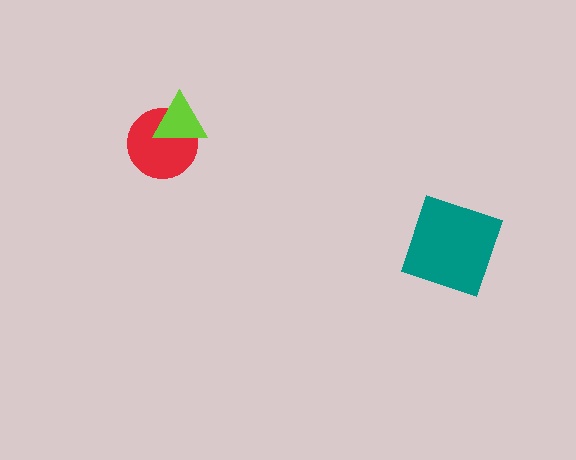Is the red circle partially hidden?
Yes, it is partially covered by another shape.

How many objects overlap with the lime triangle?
1 object overlaps with the lime triangle.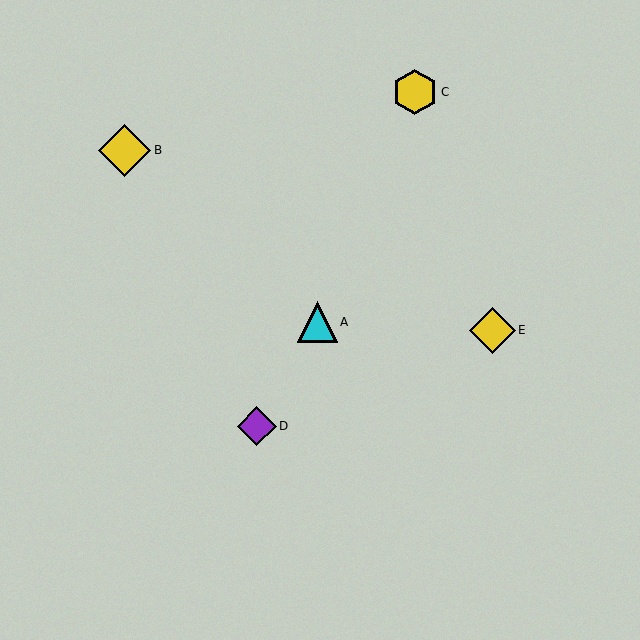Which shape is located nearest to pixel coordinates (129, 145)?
The yellow diamond (labeled B) at (125, 150) is nearest to that location.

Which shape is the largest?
The yellow diamond (labeled B) is the largest.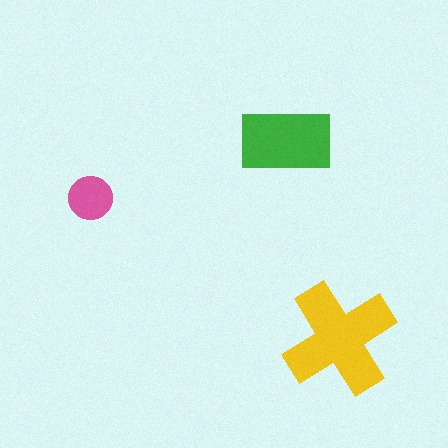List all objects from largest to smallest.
The yellow cross, the green rectangle, the pink circle.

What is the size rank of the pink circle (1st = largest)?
3rd.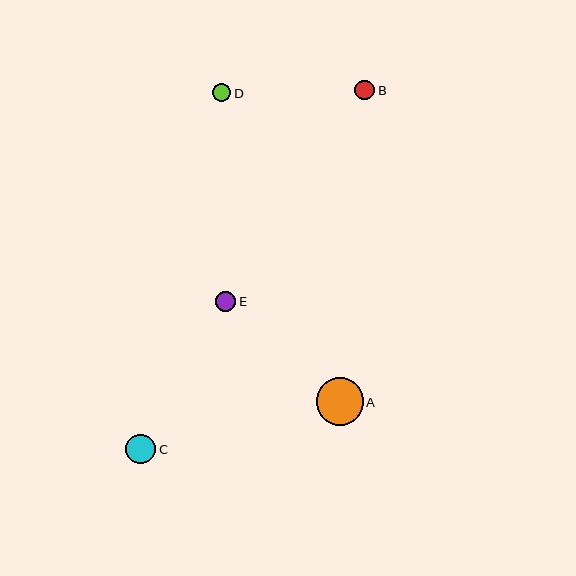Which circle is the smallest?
Circle D is the smallest with a size of approximately 18 pixels.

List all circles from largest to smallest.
From largest to smallest: A, C, E, B, D.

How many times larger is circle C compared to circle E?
Circle C is approximately 1.5 times the size of circle E.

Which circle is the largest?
Circle A is the largest with a size of approximately 47 pixels.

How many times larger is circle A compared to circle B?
Circle A is approximately 2.4 times the size of circle B.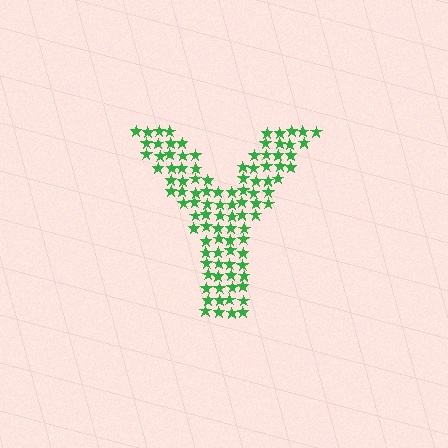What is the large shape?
The large shape is the letter Y.